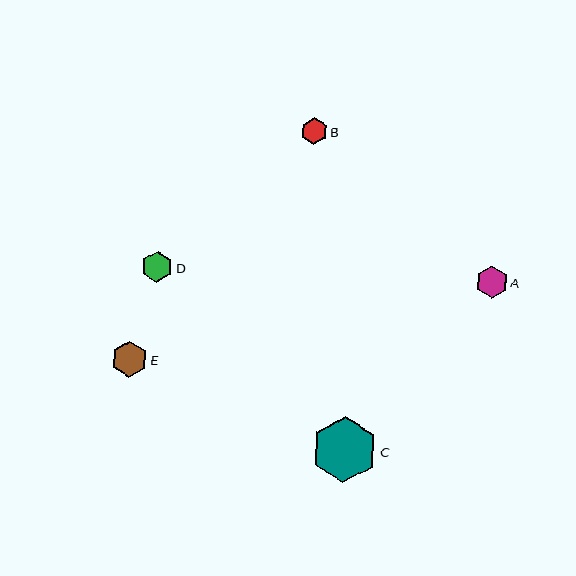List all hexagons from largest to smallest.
From largest to smallest: C, E, A, D, B.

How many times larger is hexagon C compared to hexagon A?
Hexagon C is approximately 2.1 times the size of hexagon A.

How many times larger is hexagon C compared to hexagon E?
Hexagon C is approximately 1.8 times the size of hexagon E.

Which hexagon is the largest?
Hexagon C is the largest with a size of approximately 66 pixels.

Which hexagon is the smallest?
Hexagon B is the smallest with a size of approximately 27 pixels.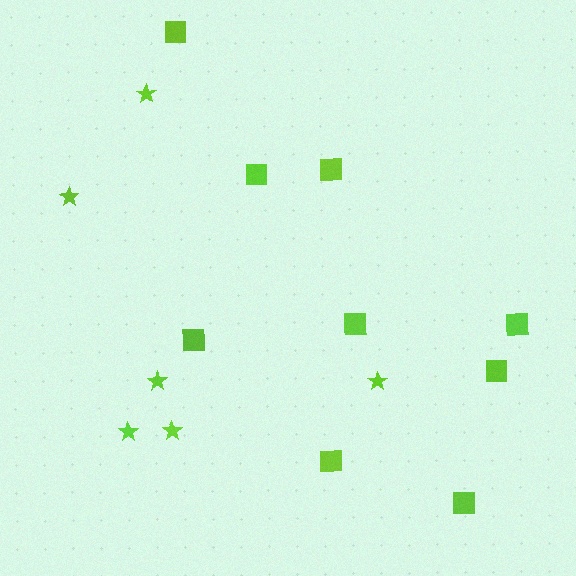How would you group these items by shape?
There are 2 groups: one group of stars (6) and one group of squares (9).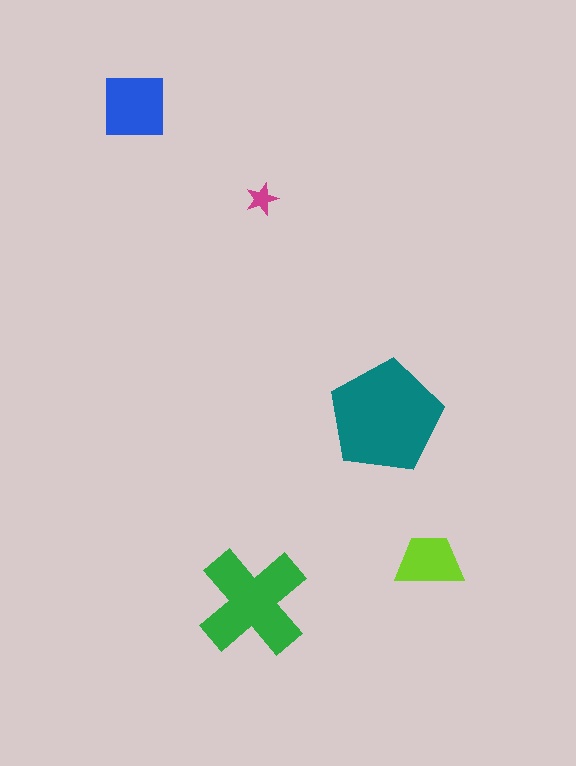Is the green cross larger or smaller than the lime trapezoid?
Larger.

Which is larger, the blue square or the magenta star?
The blue square.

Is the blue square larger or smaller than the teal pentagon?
Smaller.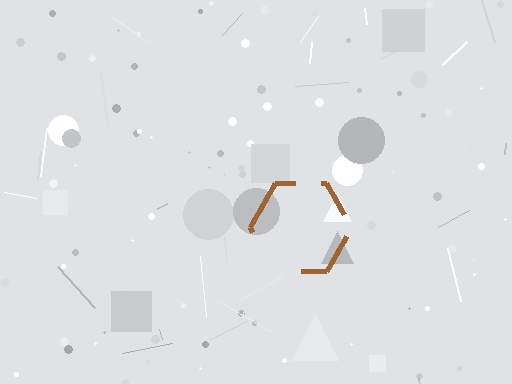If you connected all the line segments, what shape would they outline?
They would outline a hexagon.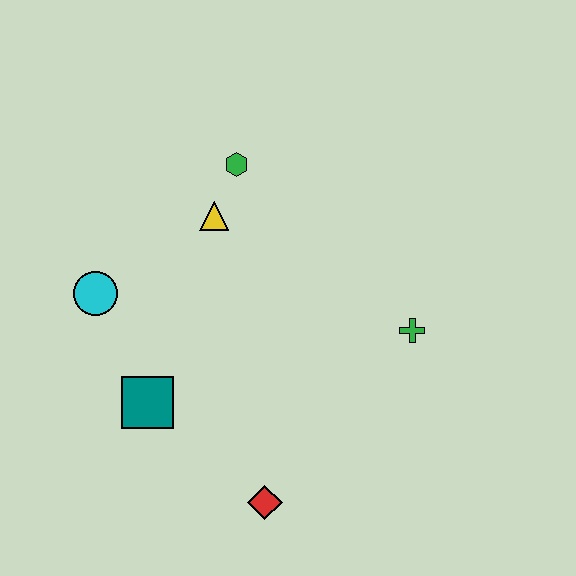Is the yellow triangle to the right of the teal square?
Yes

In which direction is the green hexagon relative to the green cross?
The green hexagon is to the left of the green cross.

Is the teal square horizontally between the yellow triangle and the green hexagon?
No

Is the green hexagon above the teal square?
Yes